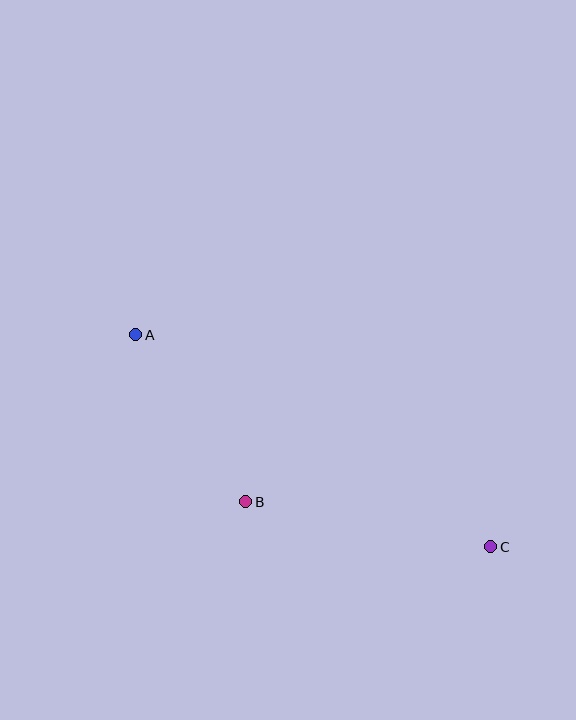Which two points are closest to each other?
Points A and B are closest to each other.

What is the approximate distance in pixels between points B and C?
The distance between B and C is approximately 249 pixels.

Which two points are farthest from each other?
Points A and C are farthest from each other.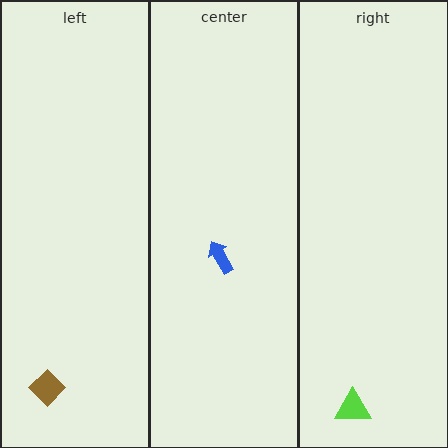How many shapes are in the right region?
1.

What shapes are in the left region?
The brown diamond.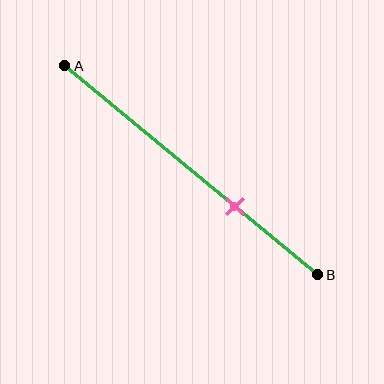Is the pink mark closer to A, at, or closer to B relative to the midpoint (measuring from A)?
The pink mark is closer to point B than the midpoint of segment AB.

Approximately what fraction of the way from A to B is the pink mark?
The pink mark is approximately 65% of the way from A to B.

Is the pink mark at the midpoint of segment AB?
No, the mark is at about 65% from A, not at the 50% midpoint.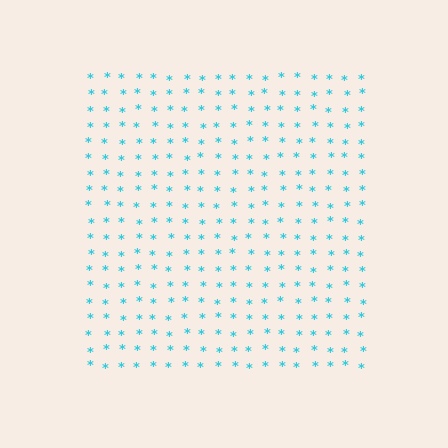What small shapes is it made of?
It is made of small asterisks.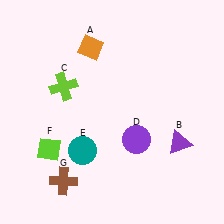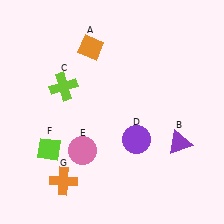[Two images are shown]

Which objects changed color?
E changed from teal to pink. G changed from brown to orange.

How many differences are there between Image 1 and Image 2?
There are 2 differences between the two images.